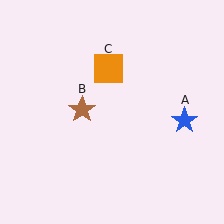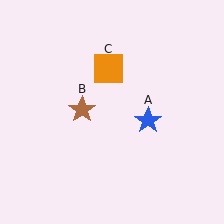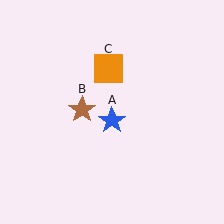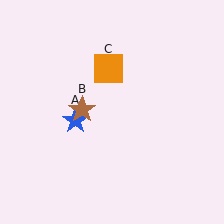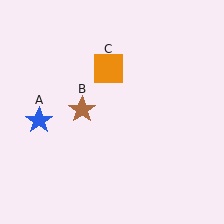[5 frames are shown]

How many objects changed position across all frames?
1 object changed position: blue star (object A).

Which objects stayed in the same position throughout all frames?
Brown star (object B) and orange square (object C) remained stationary.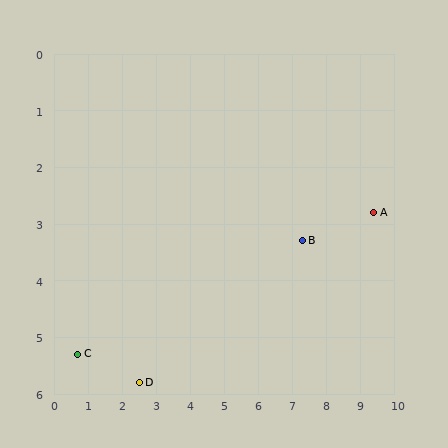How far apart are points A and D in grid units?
Points A and D are about 7.5 grid units apart.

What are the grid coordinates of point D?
Point D is at approximately (2.5, 5.8).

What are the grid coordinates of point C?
Point C is at approximately (0.7, 5.3).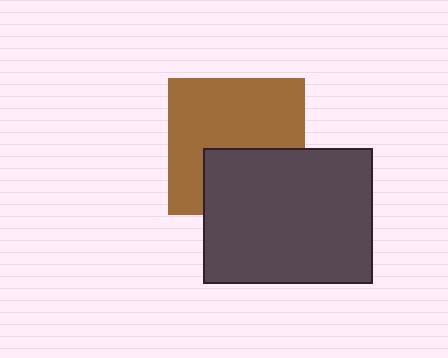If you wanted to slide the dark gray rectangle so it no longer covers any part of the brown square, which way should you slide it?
Slide it down — that is the most direct way to separate the two shapes.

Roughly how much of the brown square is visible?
About half of it is visible (roughly 64%).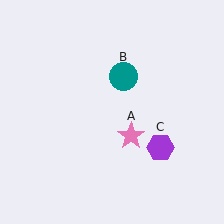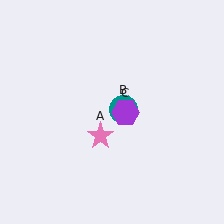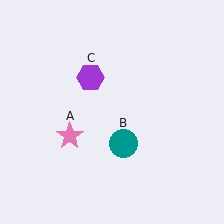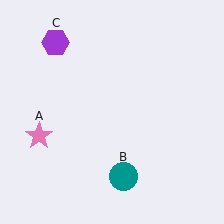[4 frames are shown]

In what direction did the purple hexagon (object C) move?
The purple hexagon (object C) moved up and to the left.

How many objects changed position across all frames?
3 objects changed position: pink star (object A), teal circle (object B), purple hexagon (object C).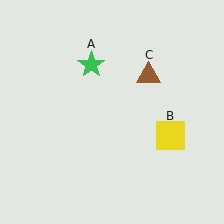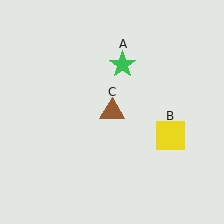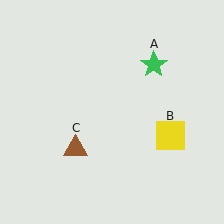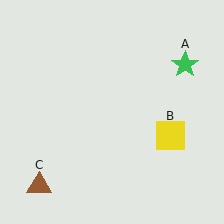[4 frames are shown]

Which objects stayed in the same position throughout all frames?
Yellow square (object B) remained stationary.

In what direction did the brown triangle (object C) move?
The brown triangle (object C) moved down and to the left.